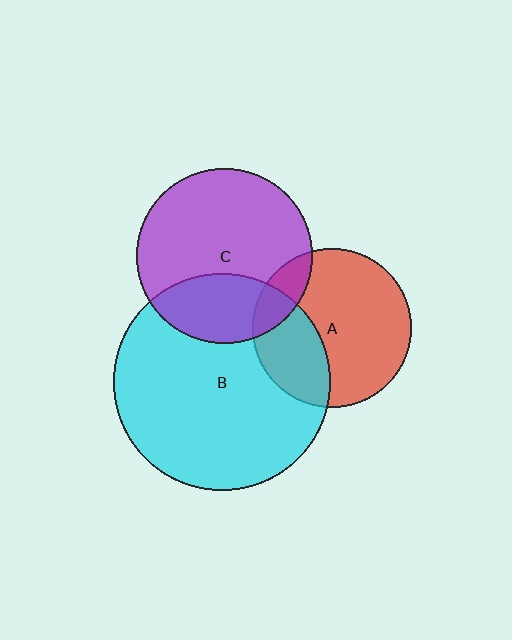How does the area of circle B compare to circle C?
Approximately 1.5 times.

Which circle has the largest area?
Circle B (cyan).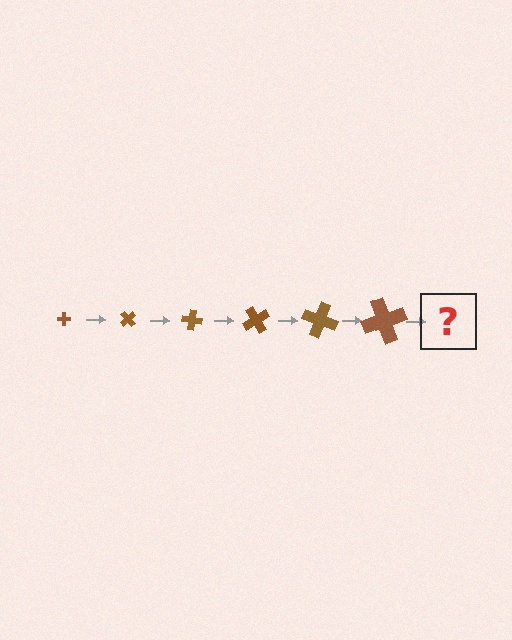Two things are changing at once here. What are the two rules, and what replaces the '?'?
The two rules are that the cross grows larger each step and it rotates 50 degrees each step. The '?' should be a cross, larger than the previous one and rotated 300 degrees from the start.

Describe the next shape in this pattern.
It should be a cross, larger than the previous one and rotated 300 degrees from the start.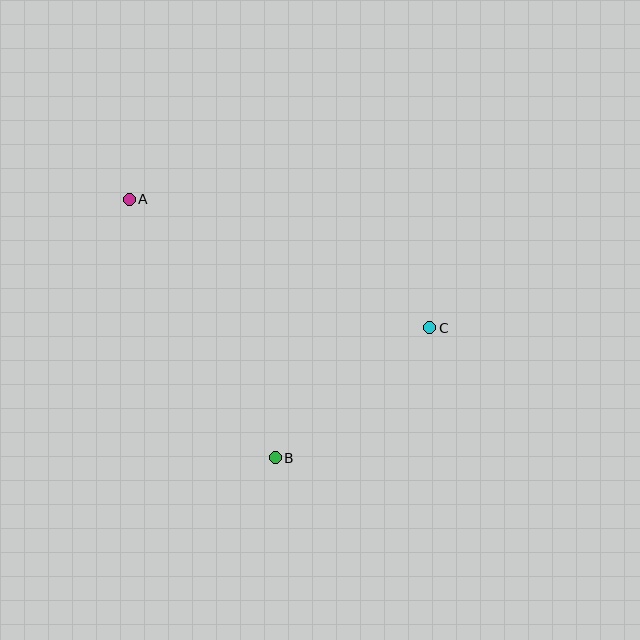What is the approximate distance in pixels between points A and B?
The distance between A and B is approximately 297 pixels.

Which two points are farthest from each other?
Points A and C are farthest from each other.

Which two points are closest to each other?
Points B and C are closest to each other.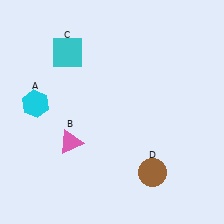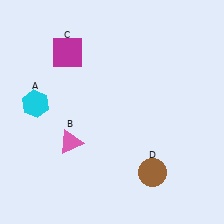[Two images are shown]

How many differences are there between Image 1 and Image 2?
There is 1 difference between the two images.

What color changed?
The square (C) changed from cyan in Image 1 to magenta in Image 2.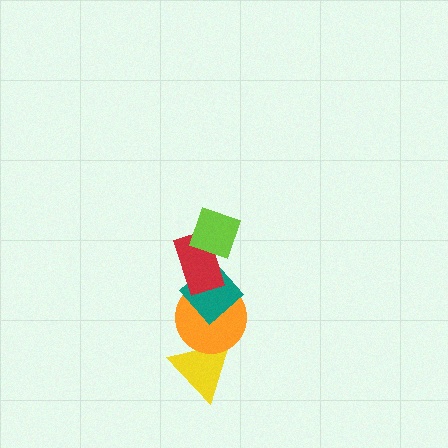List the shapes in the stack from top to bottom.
From top to bottom: the lime diamond, the red rectangle, the teal diamond, the orange circle, the yellow triangle.